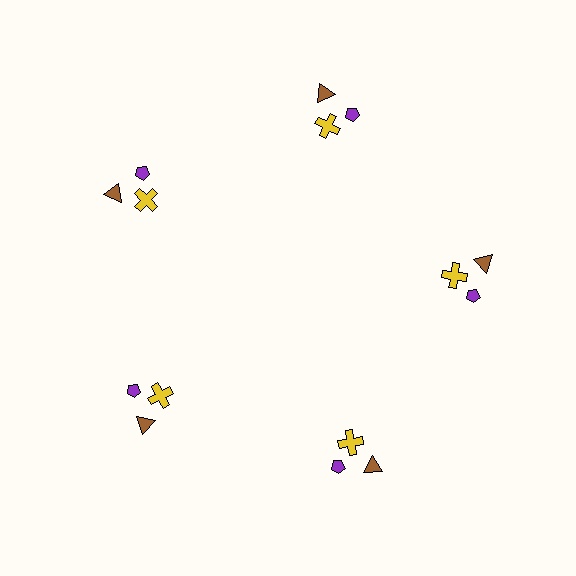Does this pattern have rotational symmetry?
Yes, this pattern has 5-fold rotational symmetry. It looks the same after rotating 72 degrees around the center.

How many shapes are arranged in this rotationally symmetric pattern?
There are 15 shapes, arranged in 5 groups of 3.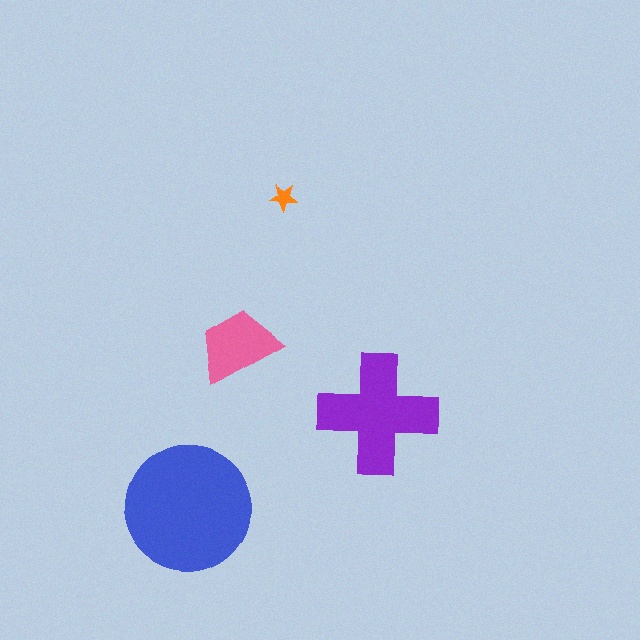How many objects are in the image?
There are 4 objects in the image.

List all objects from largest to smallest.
The blue circle, the purple cross, the pink trapezoid, the orange star.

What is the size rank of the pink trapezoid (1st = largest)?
3rd.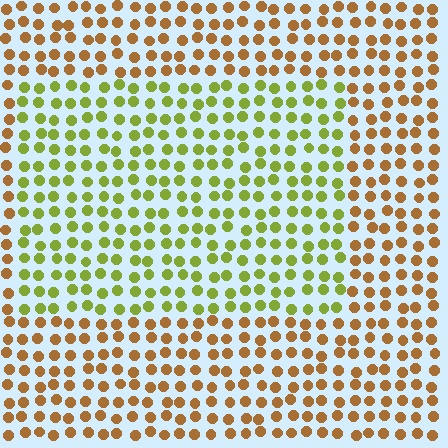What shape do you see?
I see a rectangle.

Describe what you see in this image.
The image is filled with small brown elements in a uniform arrangement. A rectangle-shaped region is visible where the elements are tinted to a slightly different hue, forming a subtle color boundary.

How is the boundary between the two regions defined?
The boundary is defined purely by a slight shift in hue (about 50 degrees). Spacing, size, and orientation are identical on both sides.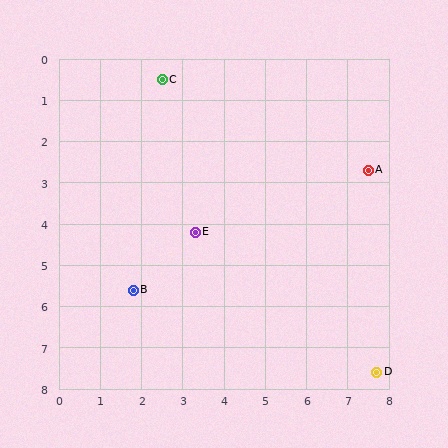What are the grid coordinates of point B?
Point B is at approximately (1.8, 5.6).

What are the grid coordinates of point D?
Point D is at approximately (7.7, 7.6).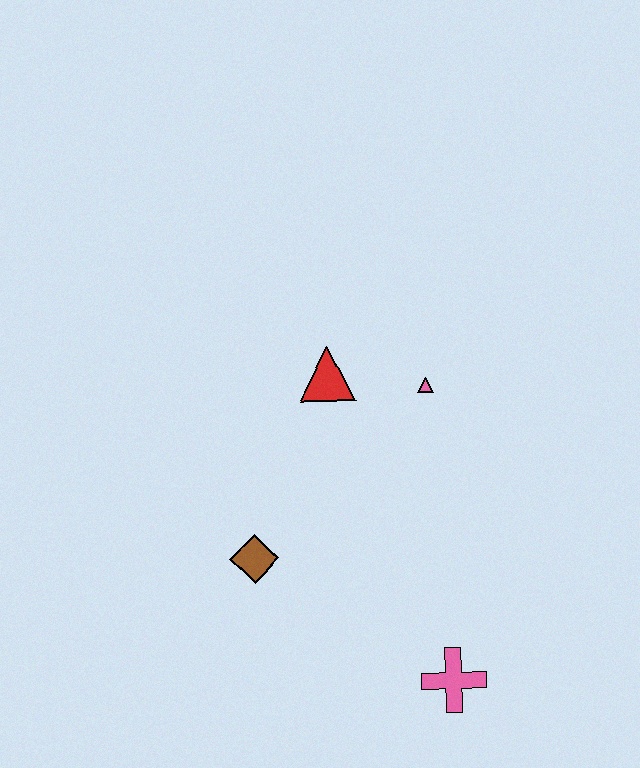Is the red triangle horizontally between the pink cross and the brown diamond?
Yes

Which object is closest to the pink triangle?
The red triangle is closest to the pink triangle.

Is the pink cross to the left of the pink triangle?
No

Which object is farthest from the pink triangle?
The pink cross is farthest from the pink triangle.